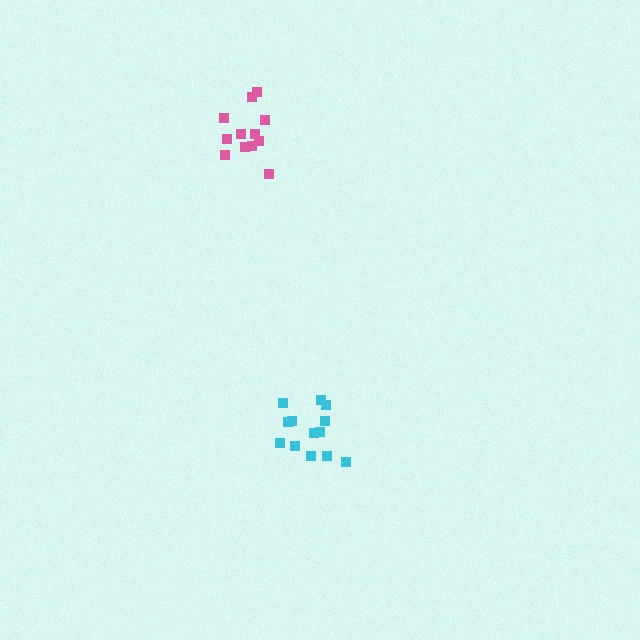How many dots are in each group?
Group 1: 13 dots, Group 2: 12 dots (25 total).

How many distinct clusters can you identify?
There are 2 distinct clusters.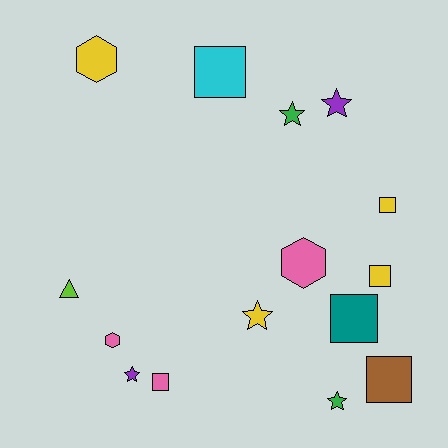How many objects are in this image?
There are 15 objects.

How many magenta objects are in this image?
There are no magenta objects.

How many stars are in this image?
There are 5 stars.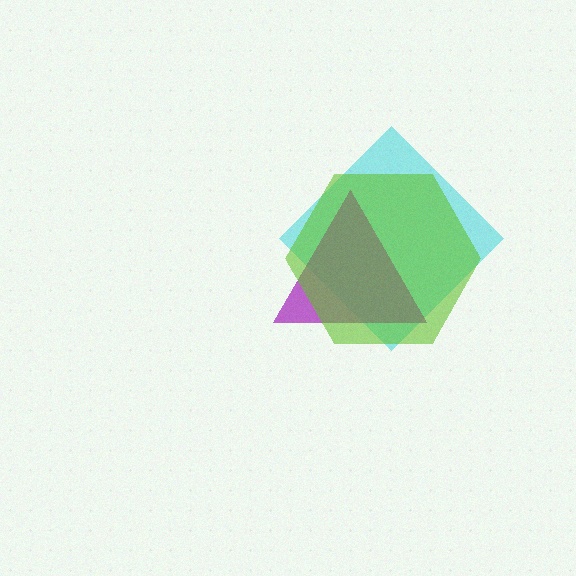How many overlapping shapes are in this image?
There are 3 overlapping shapes in the image.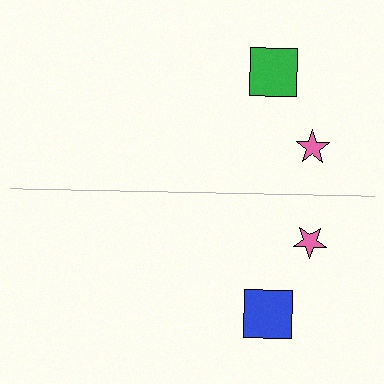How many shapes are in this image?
There are 4 shapes in this image.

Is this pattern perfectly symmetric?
No, the pattern is not perfectly symmetric. The blue square on the bottom side breaks the symmetry — its mirror counterpart is green.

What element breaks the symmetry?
The blue square on the bottom side breaks the symmetry — its mirror counterpart is green.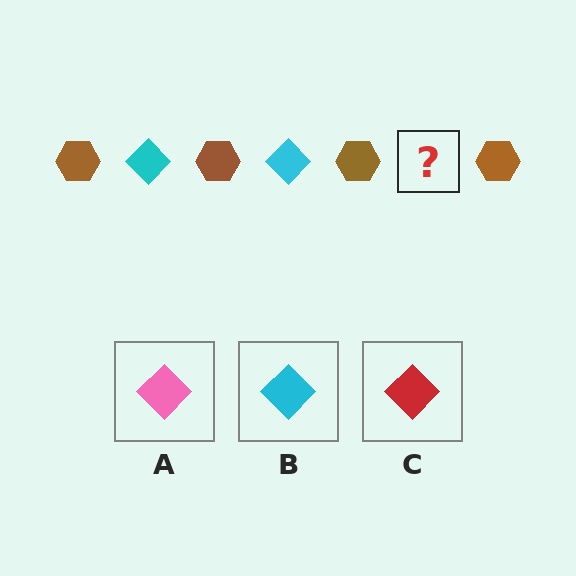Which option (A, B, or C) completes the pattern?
B.